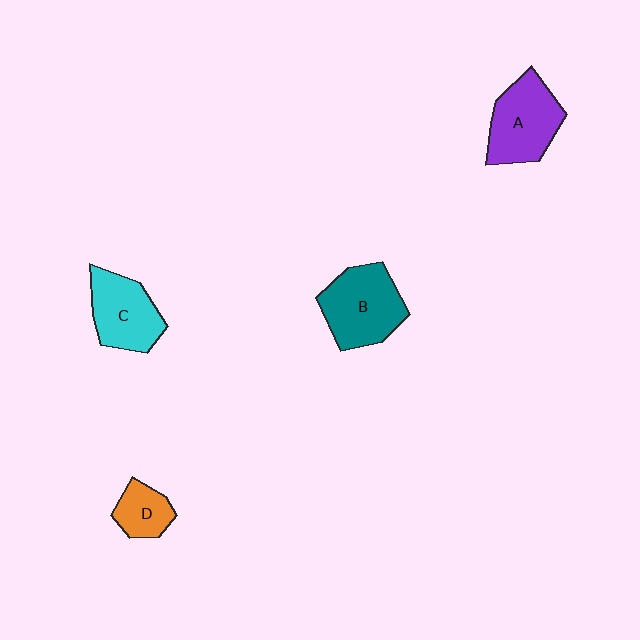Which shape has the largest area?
Shape B (teal).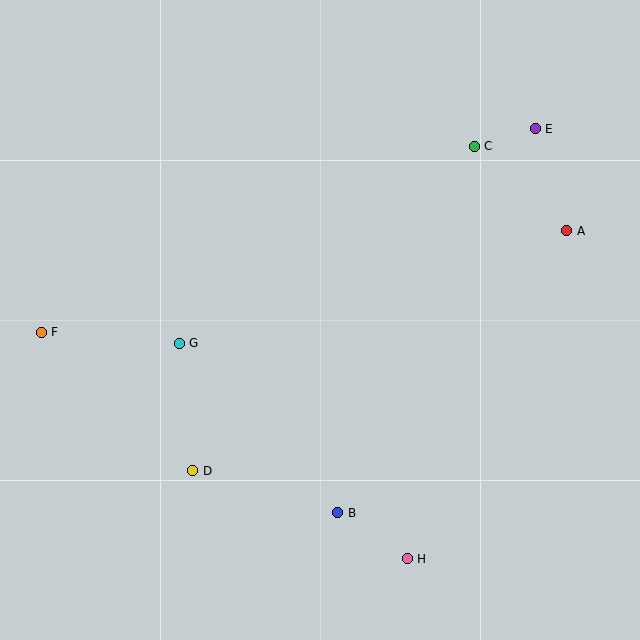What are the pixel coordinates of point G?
Point G is at (179, 343).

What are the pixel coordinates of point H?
Point H is at (407, 559).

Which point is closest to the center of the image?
Point G at (179, 343) is closest to the center.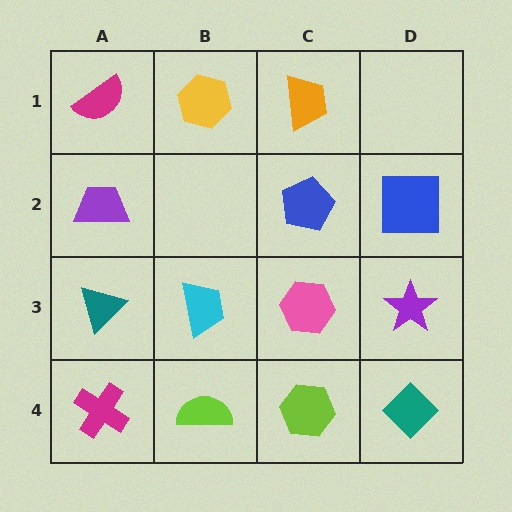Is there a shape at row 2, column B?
No, that cell is empty.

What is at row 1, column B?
A yellow hexagon.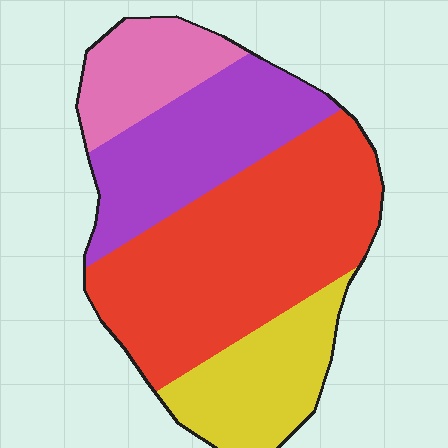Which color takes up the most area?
Red, at roughly 45%.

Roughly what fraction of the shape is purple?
Purple takes up between a sixth and a third of the shape.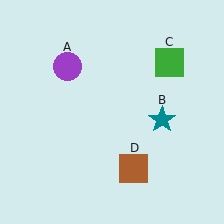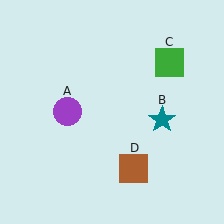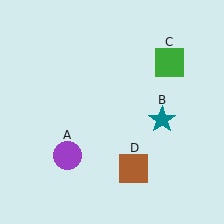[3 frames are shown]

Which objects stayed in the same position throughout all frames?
Teal star (object B) and green square (object C) and brown square (object D) remained stationary.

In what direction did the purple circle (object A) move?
The purple circle (object A) moved down.